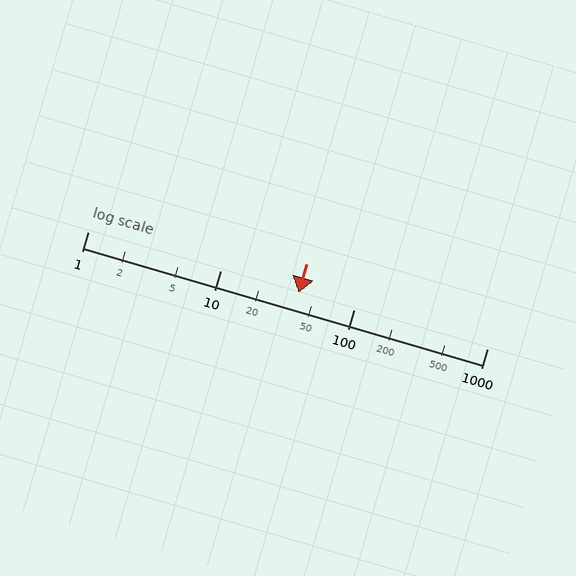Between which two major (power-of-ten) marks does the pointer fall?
The pointer is between 10 and 100.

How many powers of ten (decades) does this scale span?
The scale spans 3 decades, from 1 to 1000.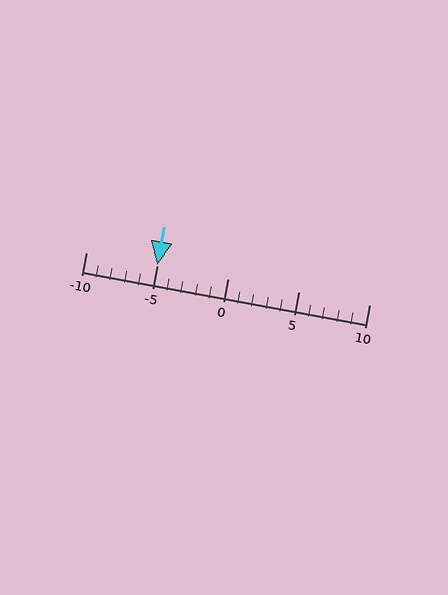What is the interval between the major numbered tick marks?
The major tick marks are spaced 5 units apart.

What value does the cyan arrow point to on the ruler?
The cyan arrow points to approximately -5.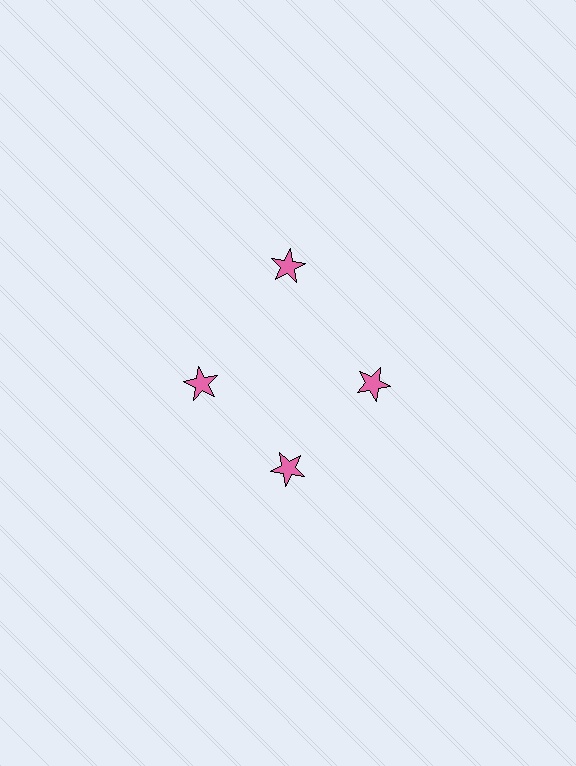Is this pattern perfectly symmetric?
No. The 4 pink stars are arranged in a ring, but one element near the 12 o'clock position is pushed outward from the center, breaking the 4-fold rotational symmetry.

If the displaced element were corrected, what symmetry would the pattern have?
It would have 4-fold rotational symmetry — the pattern would map onto itself every 90 degrees.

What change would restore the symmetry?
The symmetry would be restored by moving it inward, back onto the ring so that all 4 stars sit at equal angles and equal distance from the center.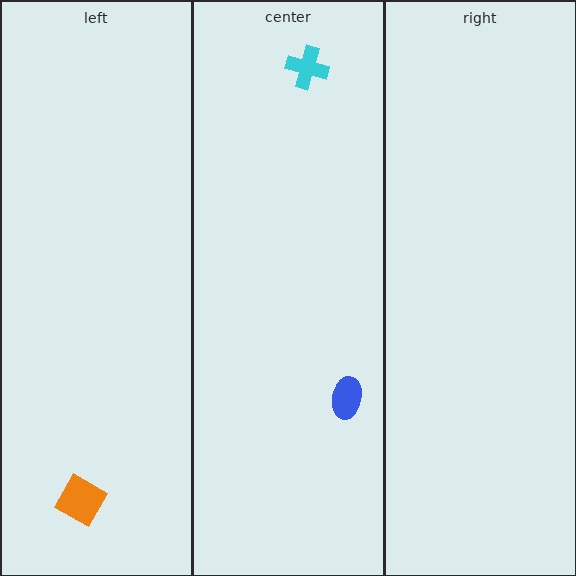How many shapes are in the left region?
1.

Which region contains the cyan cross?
The center region.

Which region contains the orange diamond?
The left region.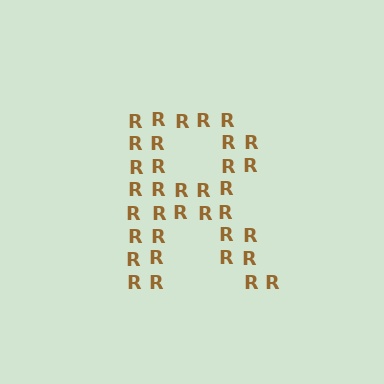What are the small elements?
The small elements are letter R's.